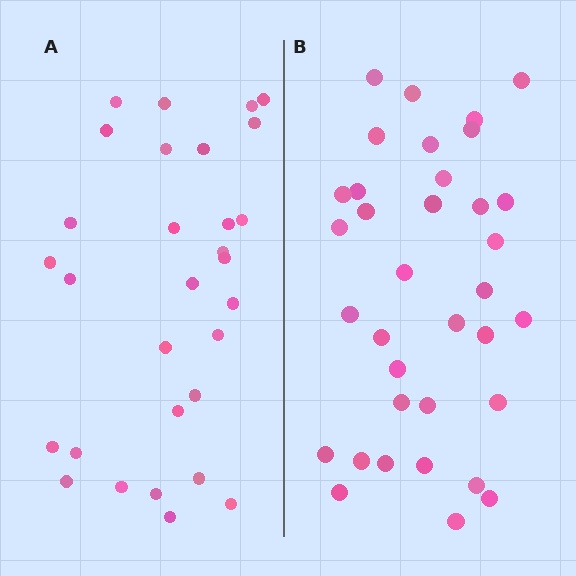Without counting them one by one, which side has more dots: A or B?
Region B (the right region) has more dots.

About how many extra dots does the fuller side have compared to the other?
Region B has about 5 more dots than region A.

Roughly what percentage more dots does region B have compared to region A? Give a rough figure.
About 15% more.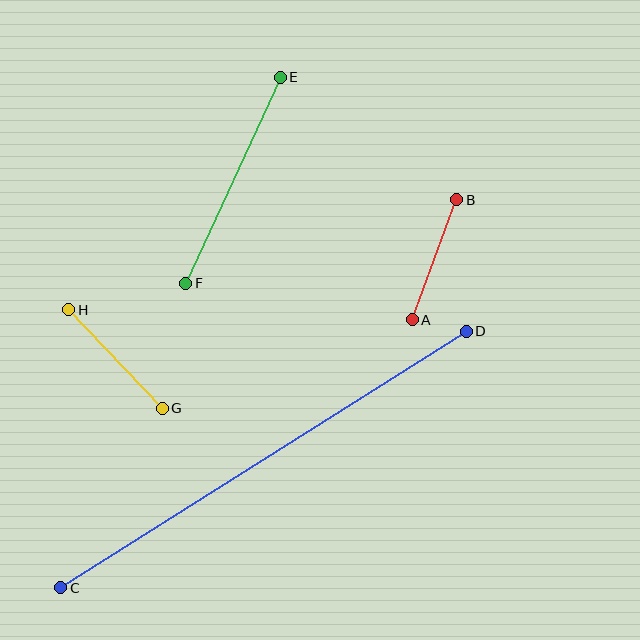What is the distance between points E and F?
The distance is approximately 227 pixels.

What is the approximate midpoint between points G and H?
The midpoint is at approximately (115, 359) pixels.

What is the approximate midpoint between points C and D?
The midpoint is at approximately (263, 460) pixels.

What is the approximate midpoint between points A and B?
The midpoint is at approximately (434, 260) pixels.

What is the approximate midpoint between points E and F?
The midpoint is at approximately (233, 180) pixels.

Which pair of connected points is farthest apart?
Points C and D are farthest apart.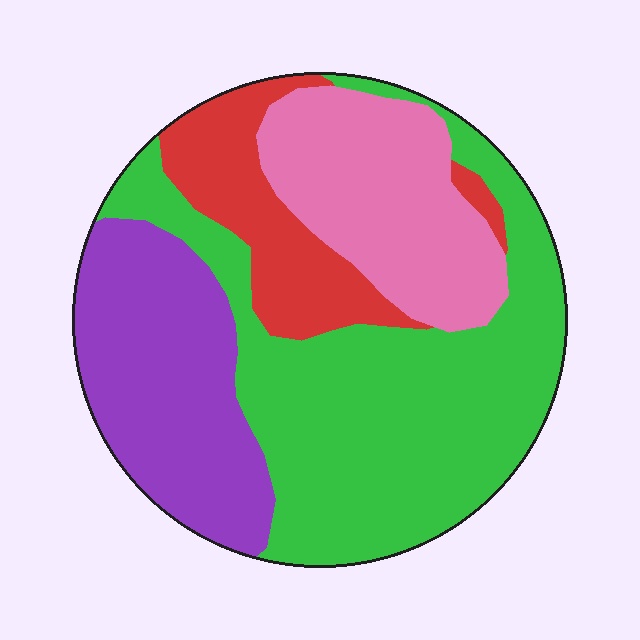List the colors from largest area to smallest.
From largest to smallest: green, purple, pink, red.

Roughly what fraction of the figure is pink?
Pink covers around 20% of the figure.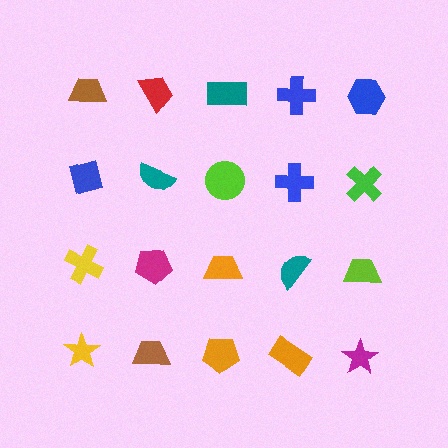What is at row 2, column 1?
A blue square.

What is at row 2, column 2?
A teal semicircle.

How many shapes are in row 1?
5 shapes.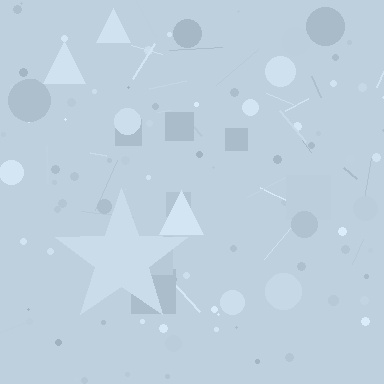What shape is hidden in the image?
A star is hidden in the image.